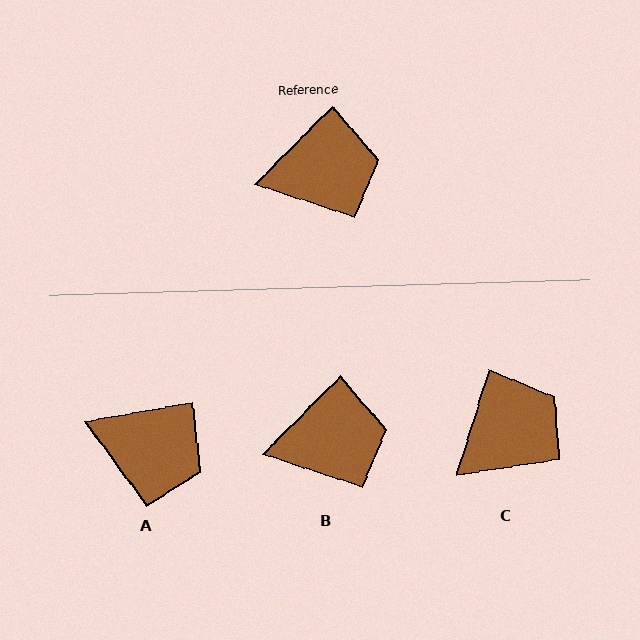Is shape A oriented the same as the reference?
No, it is off by about 35 degrees.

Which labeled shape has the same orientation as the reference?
B.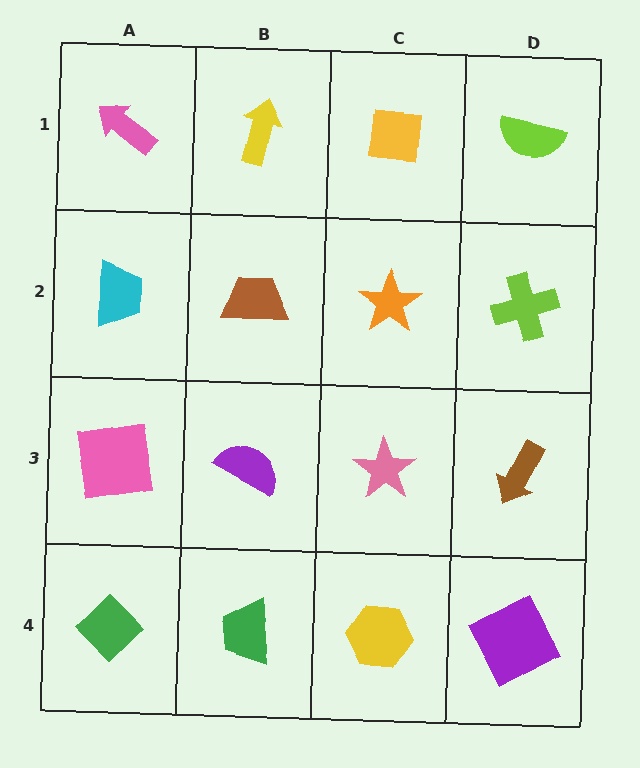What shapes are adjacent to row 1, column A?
A cyan trapezoid (row 2, column A), a yellow arrow (row 1, column B).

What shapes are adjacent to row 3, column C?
An orange star (row 2, column C), a yellow hexagon (row 4, column C), a purple semicircle (row 3, column B), a brown arrow (row 3, column D).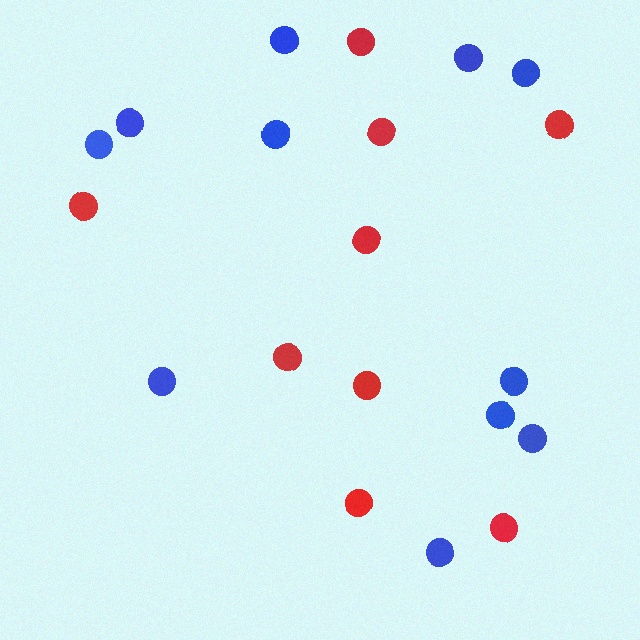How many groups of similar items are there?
There are 2 groups: one group of blue circles (11) and one group of red circles (9).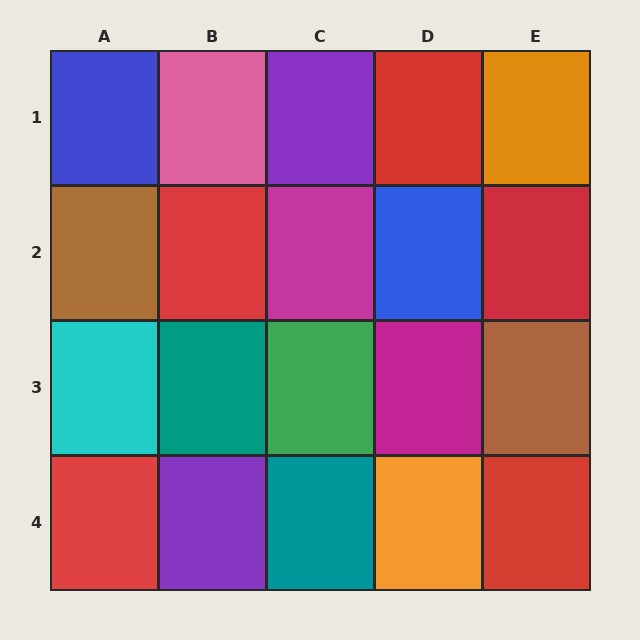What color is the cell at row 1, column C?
Purple.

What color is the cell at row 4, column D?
Orange.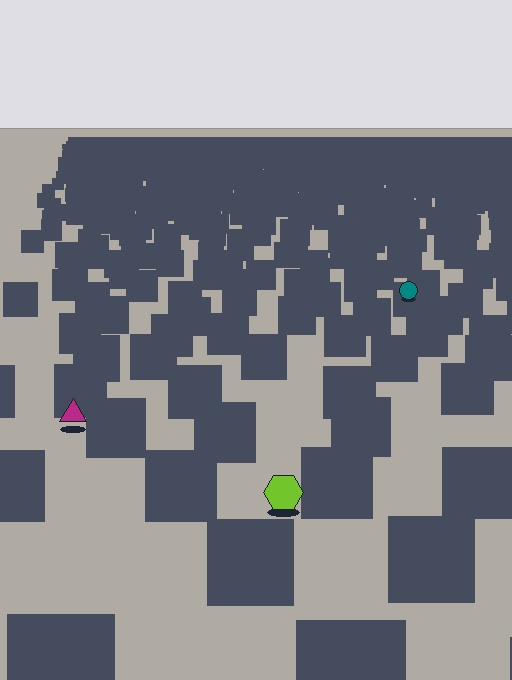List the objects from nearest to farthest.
From nearest to farthest: the lime hexagon, the magenta triangle, the teal circle.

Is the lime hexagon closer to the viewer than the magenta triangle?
Yes. The lime hexagon is closer — you can tell from the texture gradient: the ground texture is coarser near it.